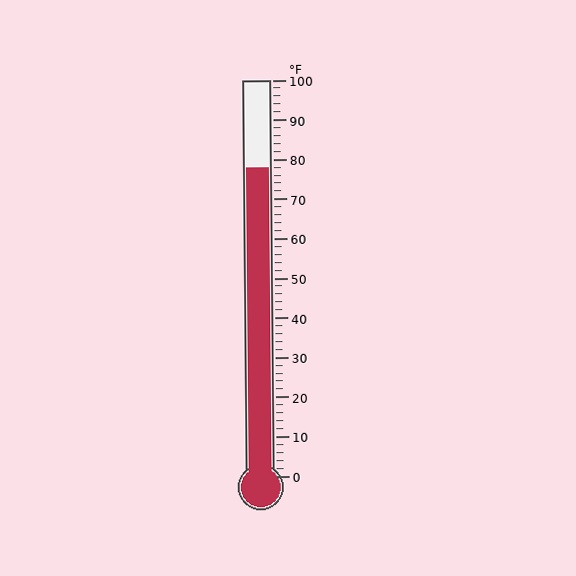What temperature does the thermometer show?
The thermometer shows approximately 78°F.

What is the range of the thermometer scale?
The thermometer scale ranges from 0°F to 100°F.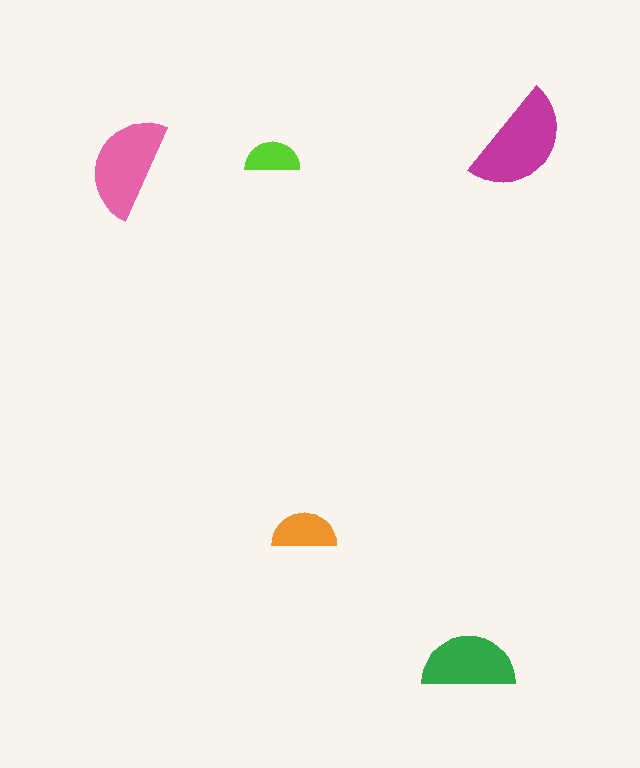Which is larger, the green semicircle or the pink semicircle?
The pink one.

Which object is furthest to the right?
The magenta semicircle is rightmost.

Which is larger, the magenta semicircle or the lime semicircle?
The magenta one.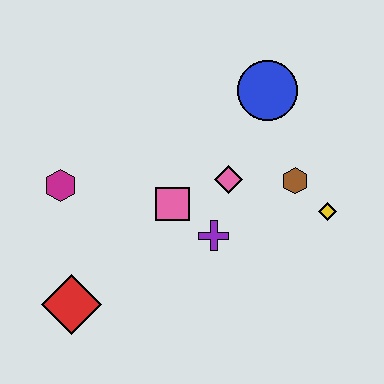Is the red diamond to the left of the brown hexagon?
Yes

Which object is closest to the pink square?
The purple cross is closest to the pink square.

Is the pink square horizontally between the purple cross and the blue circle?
No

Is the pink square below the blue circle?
Yes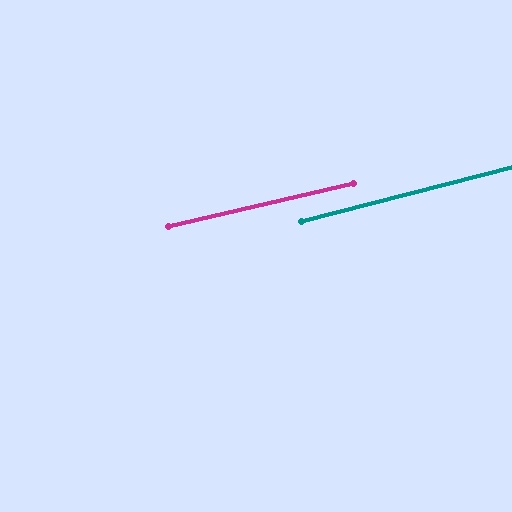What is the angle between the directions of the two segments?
Approximately 1 degree.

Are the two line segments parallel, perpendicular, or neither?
Parallel — their directions differ by only 1.3°.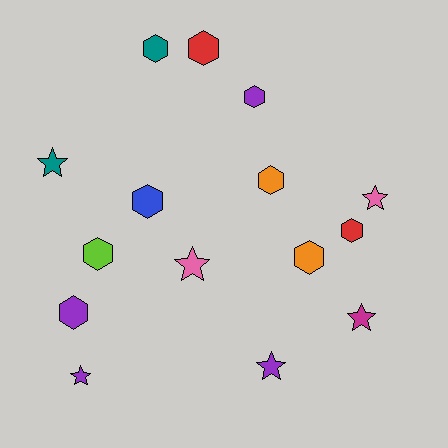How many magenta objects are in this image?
There is 1 magenta object.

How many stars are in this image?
There are 6 stars.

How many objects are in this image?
There are 15 objects.